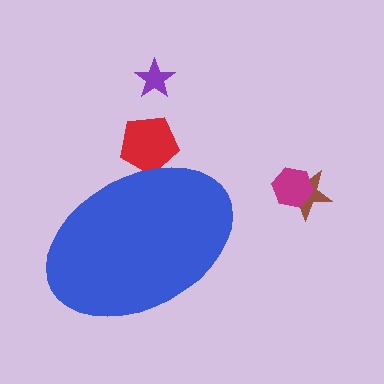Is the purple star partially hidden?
No, the purple star is fully visible.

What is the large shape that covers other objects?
A blue ellipse.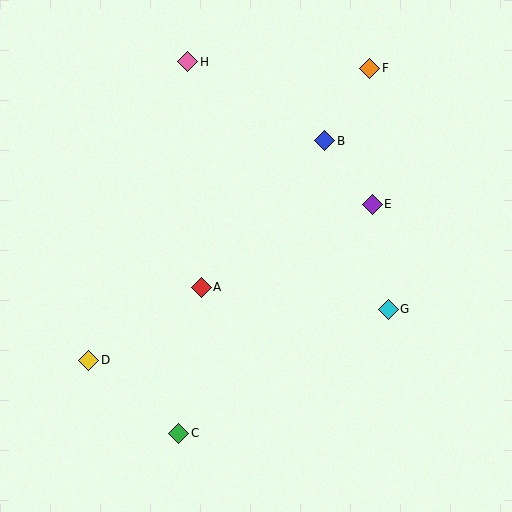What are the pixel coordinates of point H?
Point H is at (188, 62).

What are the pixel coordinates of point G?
Point G is at (388, 309).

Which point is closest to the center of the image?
Point A at (201, 287) is closest to the center.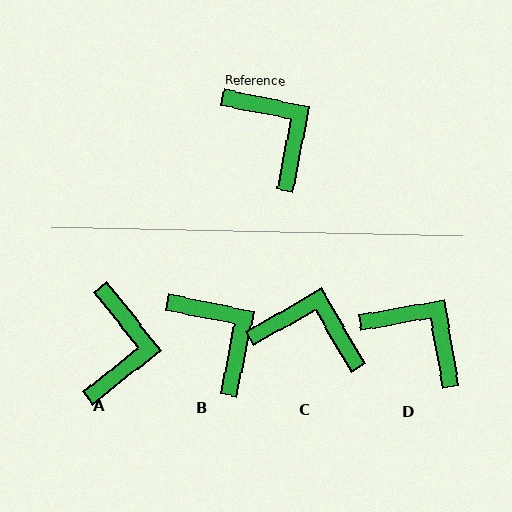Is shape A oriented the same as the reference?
No, it is off by about 40 degrees.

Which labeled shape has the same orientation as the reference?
B.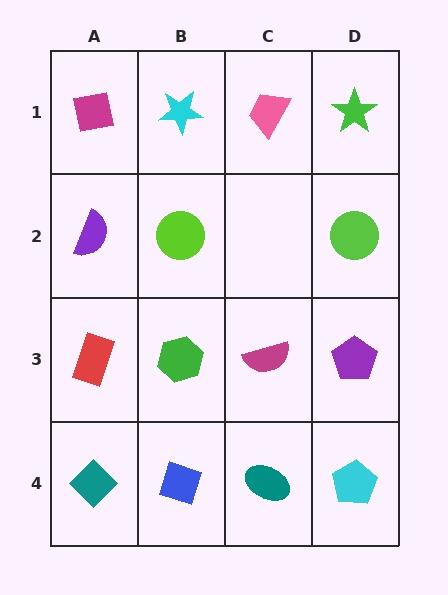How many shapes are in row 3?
4 shapes.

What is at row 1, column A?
A magenta square.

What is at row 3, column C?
A magenta semicircle.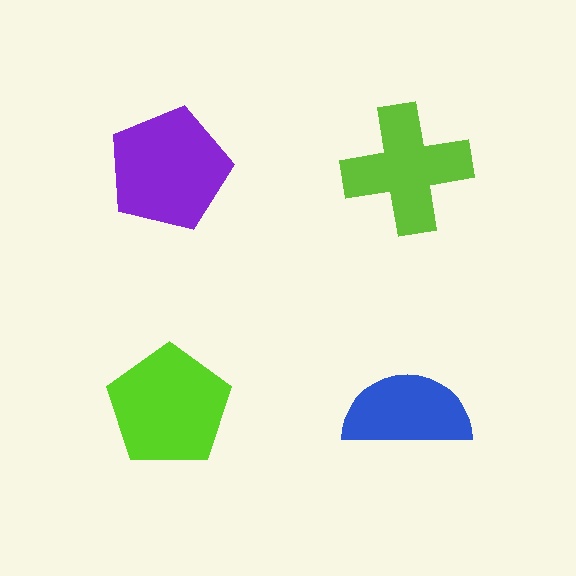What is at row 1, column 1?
A purple pentagon.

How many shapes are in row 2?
2 shapes.